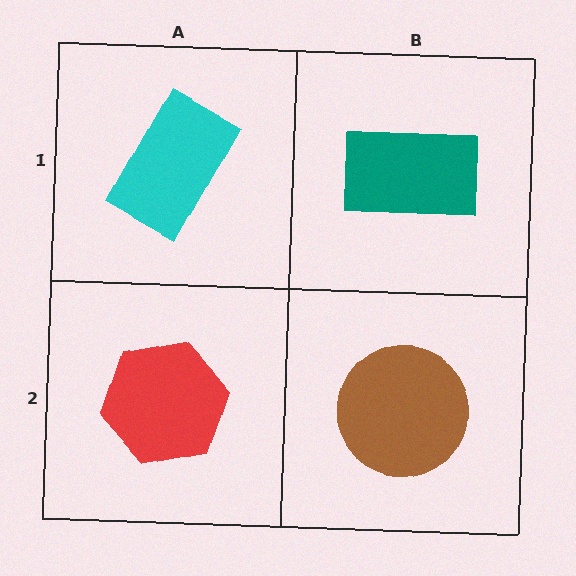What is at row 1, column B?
A teal rectangle.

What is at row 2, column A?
A red hexagon.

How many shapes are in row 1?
2 shapes.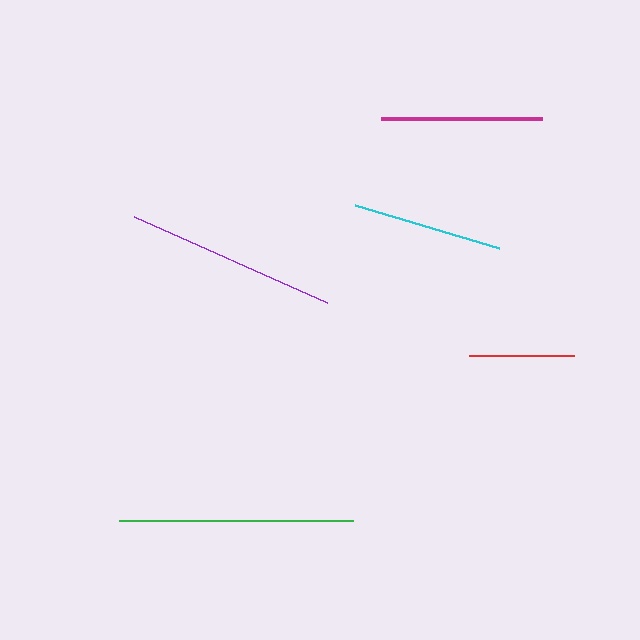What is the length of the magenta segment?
The magenta segment is approximately 161 pixels long.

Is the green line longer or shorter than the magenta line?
The green line is longer than the magenta line.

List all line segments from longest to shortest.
From longest to shortest: green, purple, magenta, cyan, red.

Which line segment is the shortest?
The red line is the shortest at approximately 104 pixels.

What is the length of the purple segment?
The purple segment is approximately 212 pixels long.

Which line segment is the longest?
The green line is the longest at approximately 234 pixels.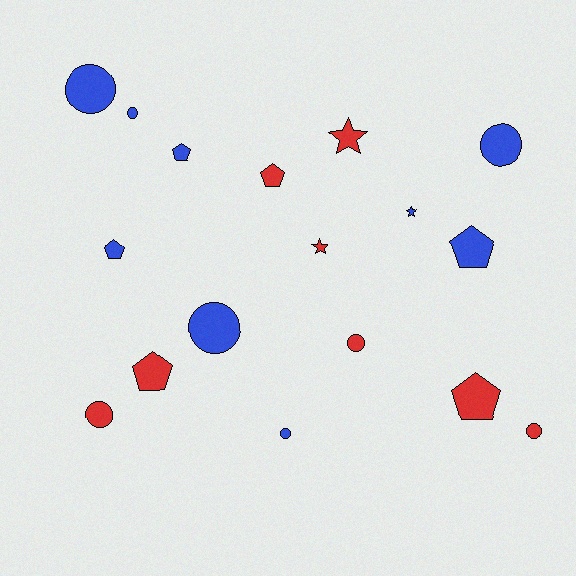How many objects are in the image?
There are 17 objects.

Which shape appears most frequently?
Circle, with 8 objects.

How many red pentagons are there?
There are 3 red pentagons.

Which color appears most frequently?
Blue, with 9 objects.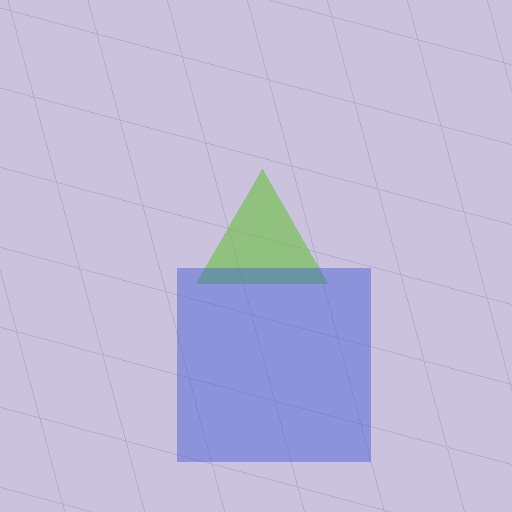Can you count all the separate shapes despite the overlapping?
Yes, there are 2 separate shapes.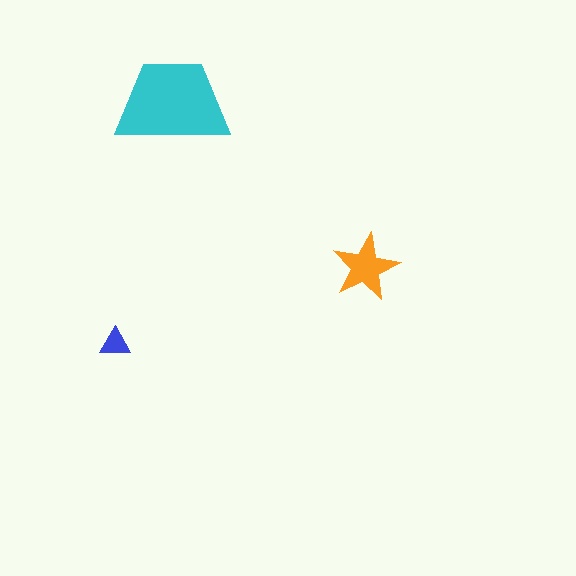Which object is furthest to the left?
The blue triangle is leftmost.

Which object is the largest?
The cyan trapezoid.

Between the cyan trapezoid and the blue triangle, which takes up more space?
The cyan trapezoid.